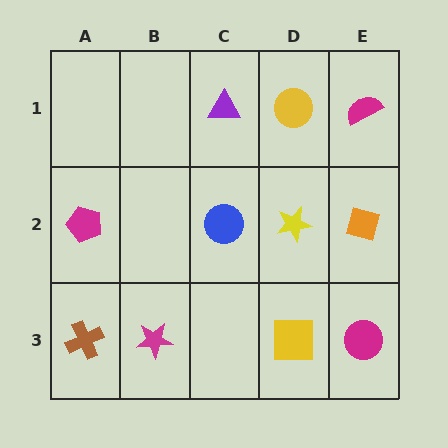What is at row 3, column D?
A yellow square.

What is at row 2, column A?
A magenta pentagon.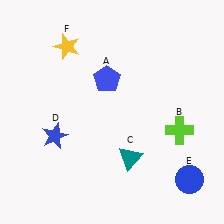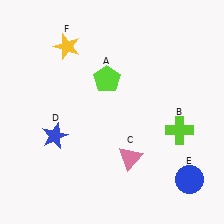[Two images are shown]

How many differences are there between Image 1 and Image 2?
There are 2 differences between the two images.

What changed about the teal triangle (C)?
In Image 1, C is teal. In Image 2, it changed to pink.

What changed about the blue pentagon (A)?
In Image 1, A is blue. In Image 2, it changed to lime.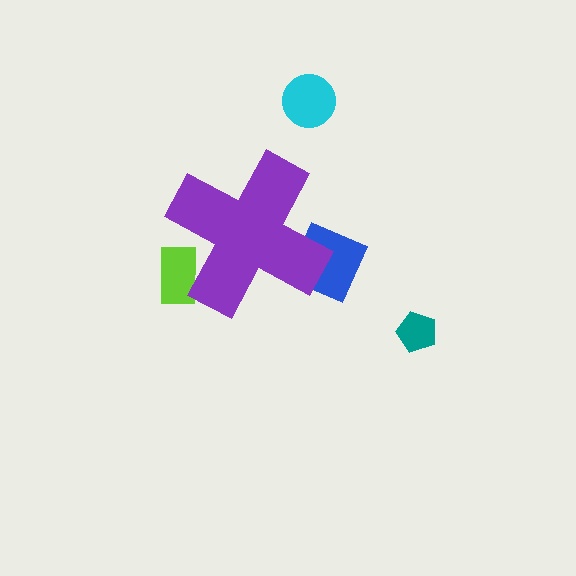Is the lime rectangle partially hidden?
Yes, the lime rectangle is partially hidden behind the purple cross.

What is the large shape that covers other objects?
A purple cross.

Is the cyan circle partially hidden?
No, the cyan circle is fully visible.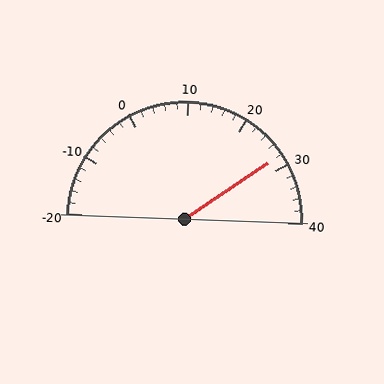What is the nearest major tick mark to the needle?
The nearest major tick mark is 30.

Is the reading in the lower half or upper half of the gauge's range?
The reading is in the upper half of the range (-20 to 40).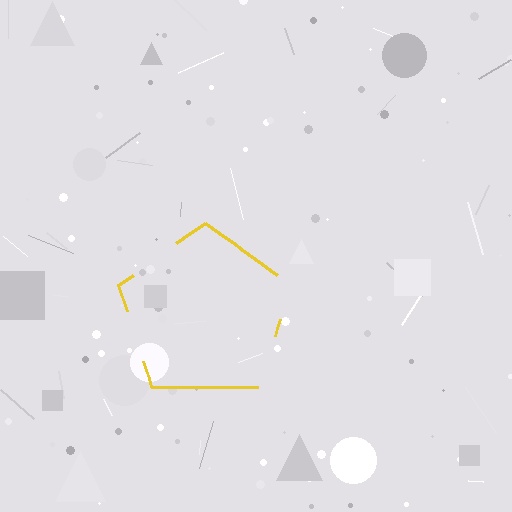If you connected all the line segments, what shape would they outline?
They would outline a pentagon.